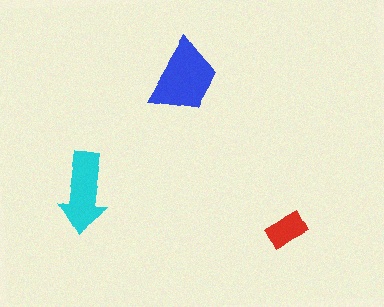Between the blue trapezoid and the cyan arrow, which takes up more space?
The blue trapezoid.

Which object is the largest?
The blue trapezoid.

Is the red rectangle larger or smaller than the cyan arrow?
Smaller.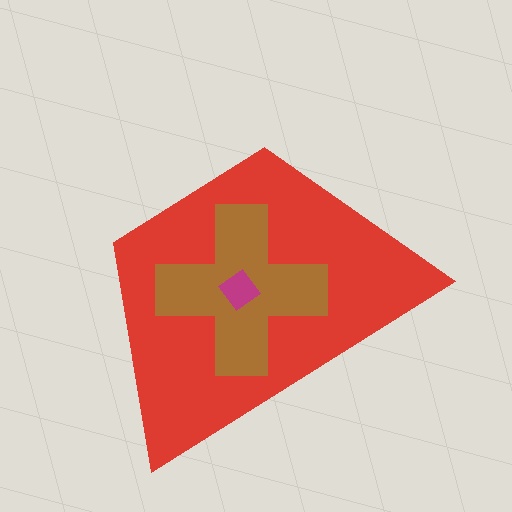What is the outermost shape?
The red trapezoid.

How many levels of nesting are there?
3.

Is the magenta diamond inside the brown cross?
Yes.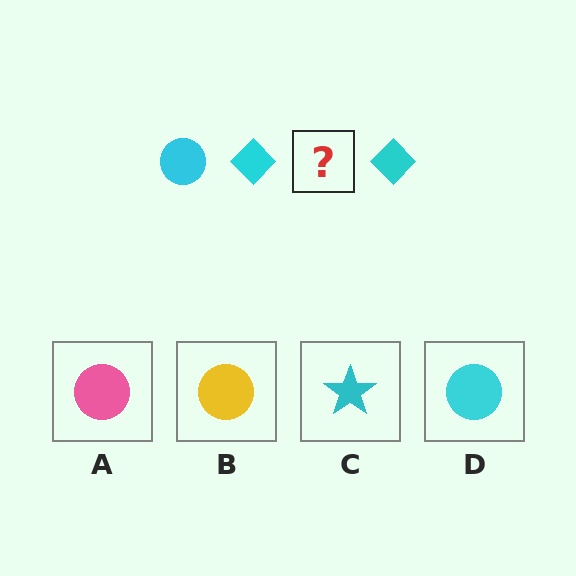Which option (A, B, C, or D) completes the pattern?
D.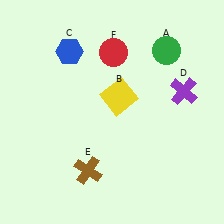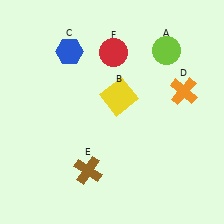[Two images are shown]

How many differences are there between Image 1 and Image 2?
There are 2 differences between the two images.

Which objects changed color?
A changed from green to lime. D changed from purple to orange.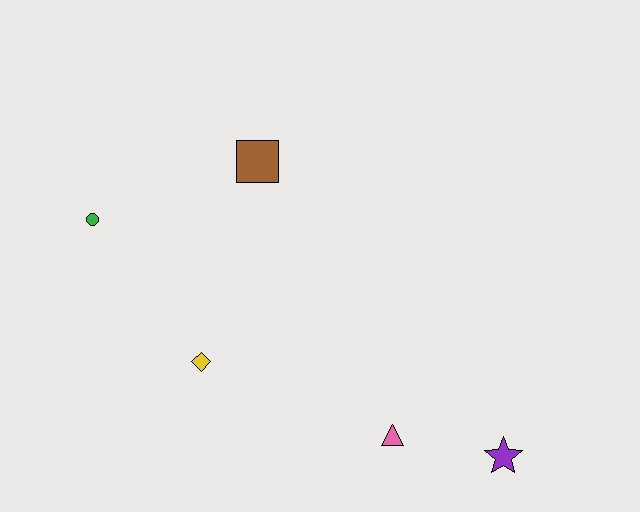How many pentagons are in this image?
There are no pentagons.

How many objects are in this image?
There are 5 objects.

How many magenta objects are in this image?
There are no magenta objects.